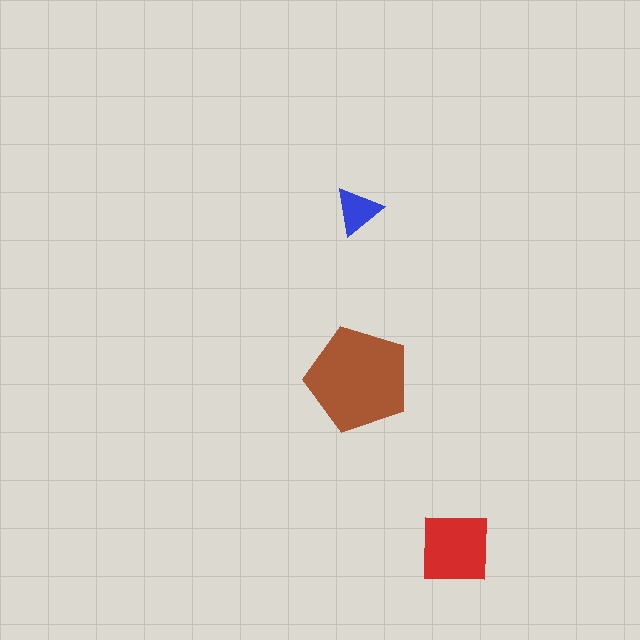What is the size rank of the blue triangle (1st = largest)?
3rd.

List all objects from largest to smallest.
The brown pentagon, the red square, the blue triangle.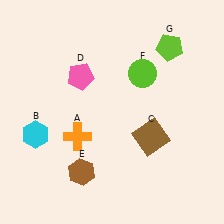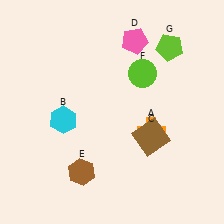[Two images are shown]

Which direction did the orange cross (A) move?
The orange cross (A) moved right.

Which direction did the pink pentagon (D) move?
The pink pentagon (D) moved right.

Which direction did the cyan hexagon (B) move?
The cyan hexagon (B) moved right.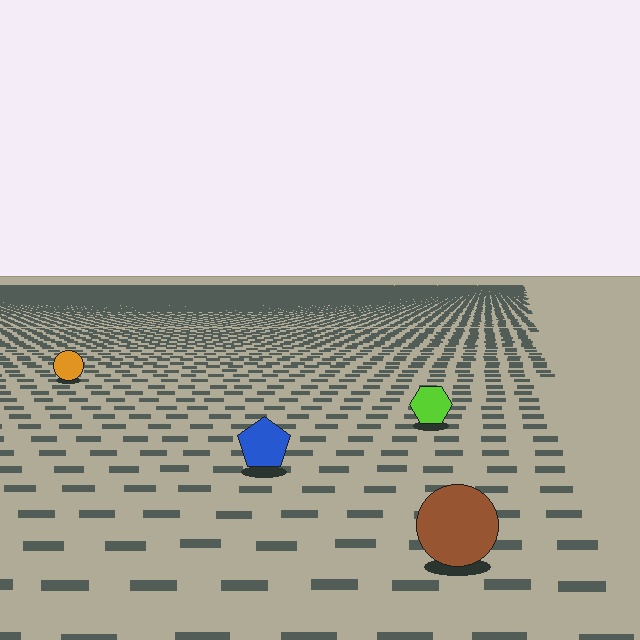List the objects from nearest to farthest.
From nearest to farthest: the brown circle, the blue pentagon, the lime hexagon, the orange circle.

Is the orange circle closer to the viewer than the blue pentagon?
No. The blue pentagon is closer — you can tell from the texture gradient: the ground texture is coarser near it.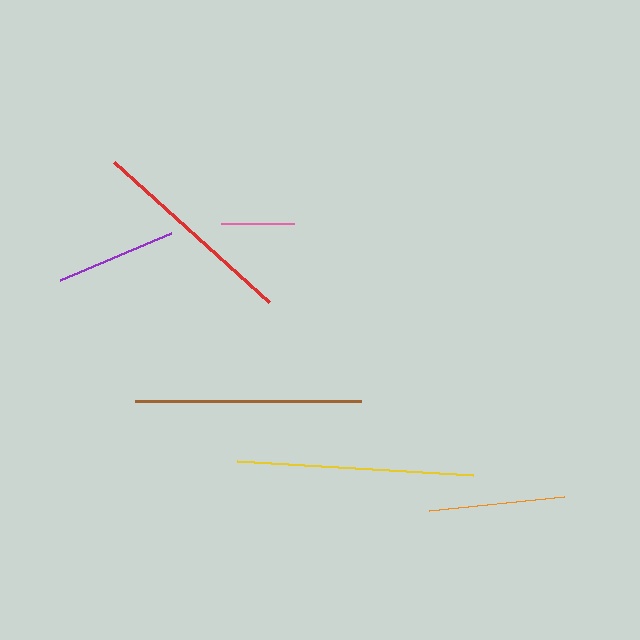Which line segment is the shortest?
The pink line is the shortest at approximately 74 pixels.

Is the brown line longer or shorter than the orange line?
The brown line is longer than the orange line.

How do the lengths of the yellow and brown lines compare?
The yellow and brown lines are approximately the same length.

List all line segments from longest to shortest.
From longest to shortest: yellow, brown, red, orange, purple, pink.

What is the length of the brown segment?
The brown segment is approximately 226 pixels long.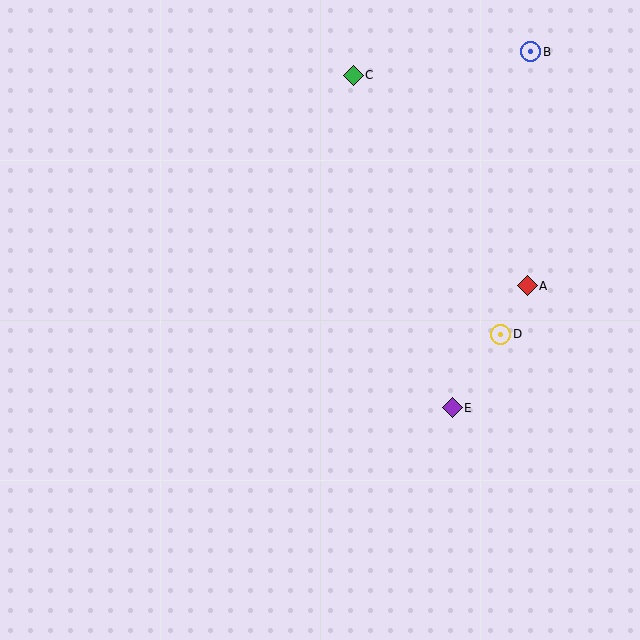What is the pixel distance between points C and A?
The distance between C and A is 273 pixels.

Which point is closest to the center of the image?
Point E at (452, 408) is closest to the center.